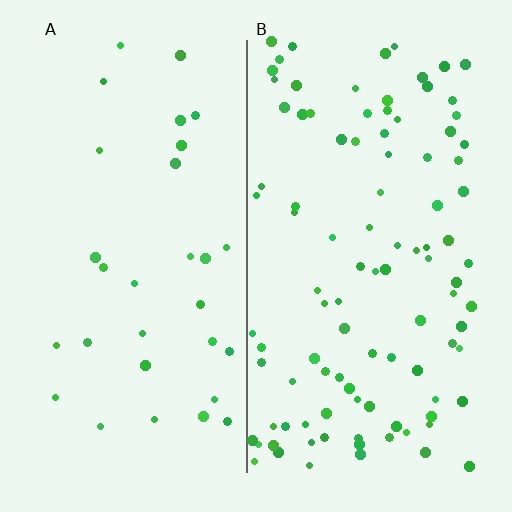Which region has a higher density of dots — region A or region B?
B (the right).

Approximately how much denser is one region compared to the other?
Approximately 3.2× — region B over region A.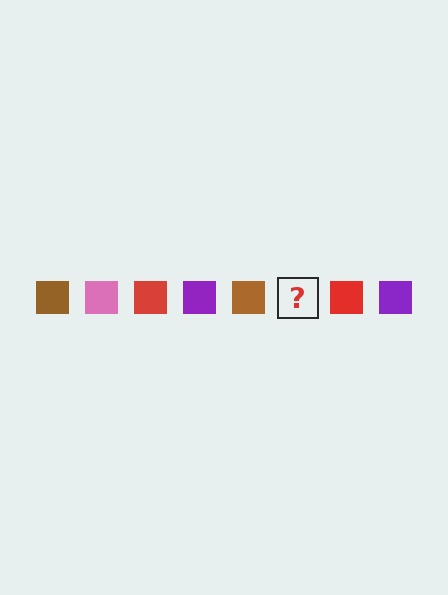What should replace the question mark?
The question mark should be replaced with a pink square.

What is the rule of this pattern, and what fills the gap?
The rule is that the pattern cycles through brown, pink, red, purple squares. The gap should be filled with a pink square.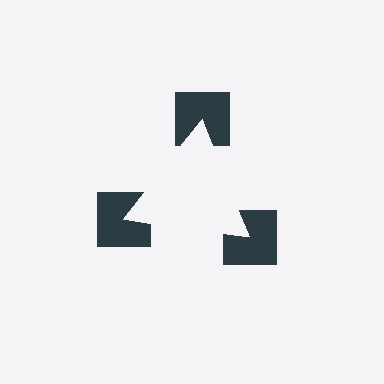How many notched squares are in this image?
There are 3 — one at each vertex of the illusory triangle.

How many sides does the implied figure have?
3 sides.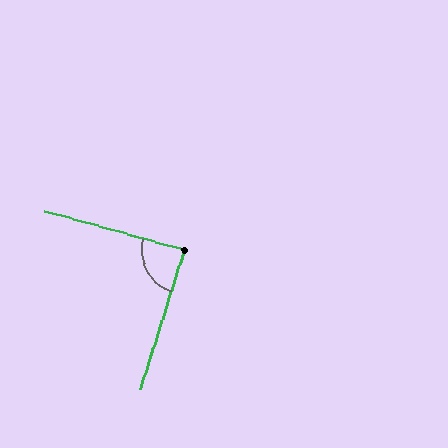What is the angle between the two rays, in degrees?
Approximately 88 degrees.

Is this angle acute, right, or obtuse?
It is approximately a right angle.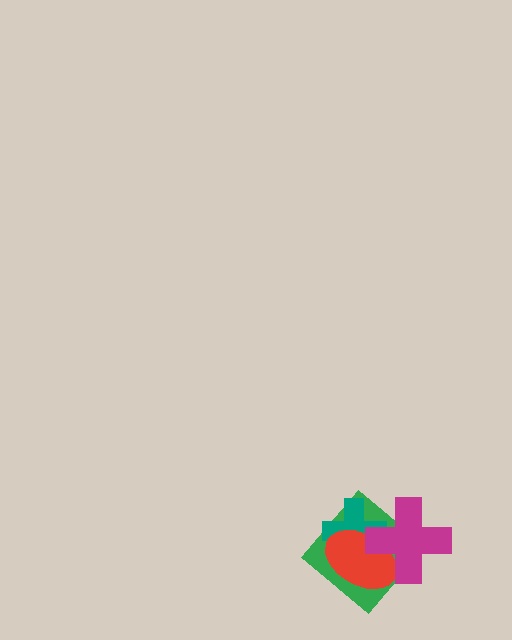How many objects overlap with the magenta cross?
3 objects overlap with the magenta cross.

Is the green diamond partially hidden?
Yes, it is partially covered by another shape.